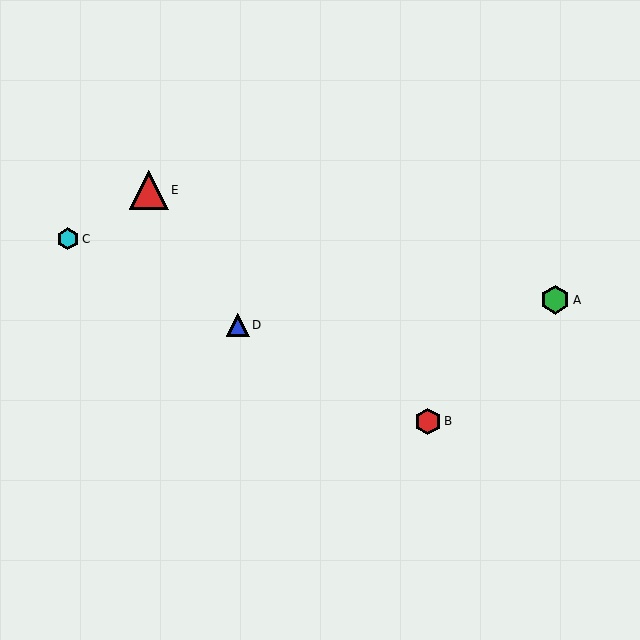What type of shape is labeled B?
Shape B is a red hexagon.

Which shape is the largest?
The red triangle (labeled E) is the largest.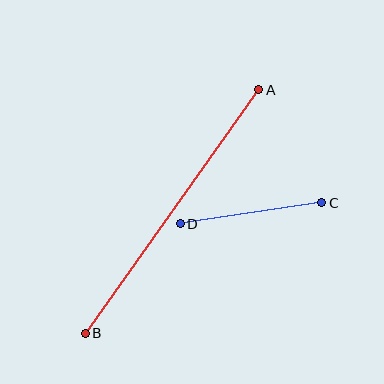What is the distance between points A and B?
The distance is approximately 299 pixels.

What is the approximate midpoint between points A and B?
The midpoint is at approximately (172, 212) pixels.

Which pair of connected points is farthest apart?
Points A and B are farthest apart.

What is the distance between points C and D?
The distance is approximately 143 pixels.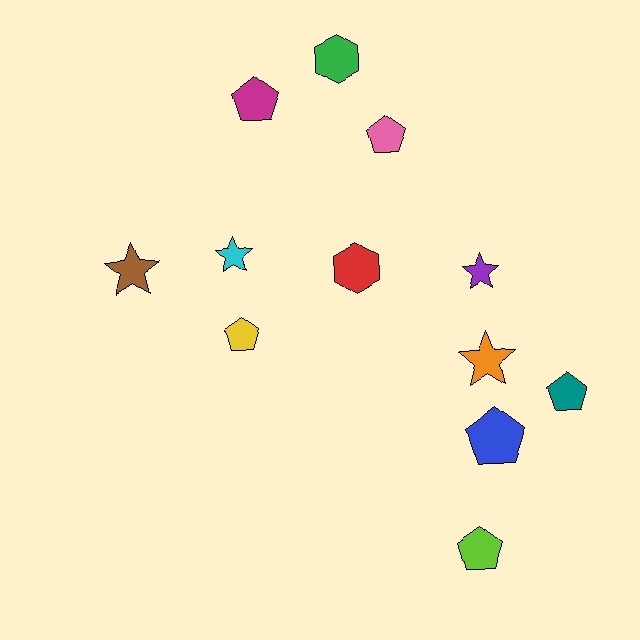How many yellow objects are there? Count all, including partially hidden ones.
There is 1 yellow object.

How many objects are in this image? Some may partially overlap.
There are 12 objects.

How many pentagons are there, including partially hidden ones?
There are 6 pentagons.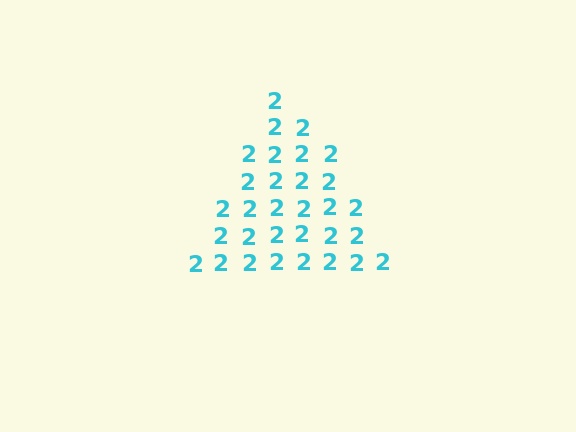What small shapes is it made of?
It is made of small digit 2's.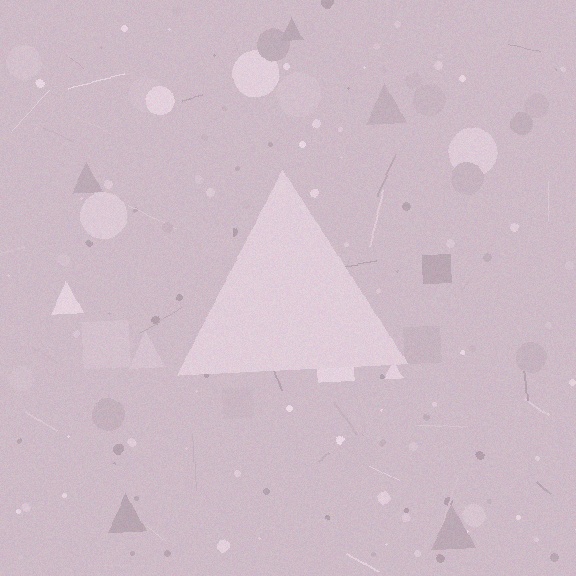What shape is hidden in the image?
A triangle is hidden in the image.